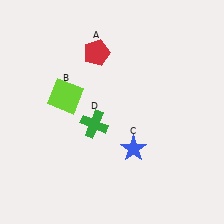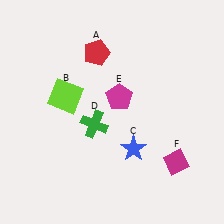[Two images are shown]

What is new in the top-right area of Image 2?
A magenta pentagon (E) was added in the top-right area of Image 2.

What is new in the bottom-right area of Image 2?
A magenta diamond (F) was added in the bottom-right area of Image 2.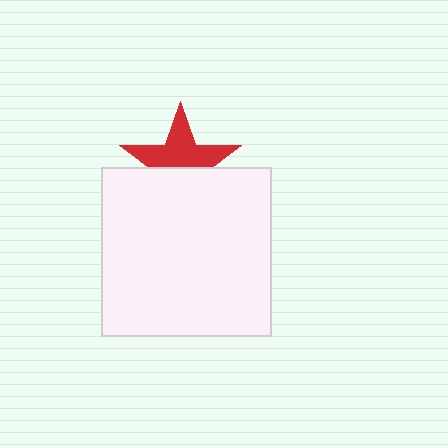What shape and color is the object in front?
The object in front is a white square.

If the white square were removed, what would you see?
You would see the complete red star.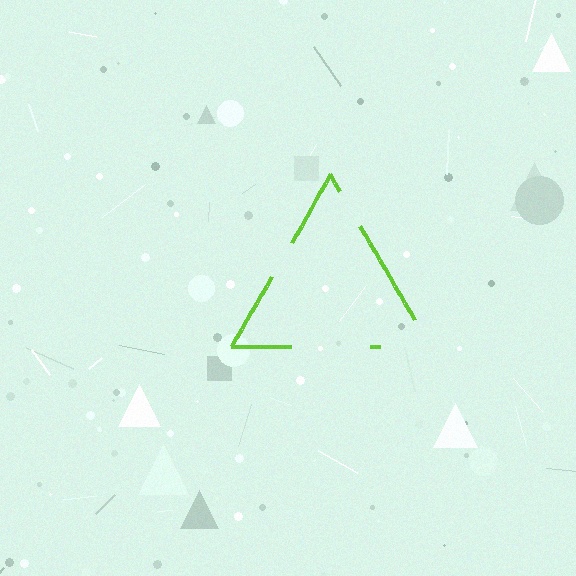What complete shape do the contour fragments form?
The contour fragments form a triangle.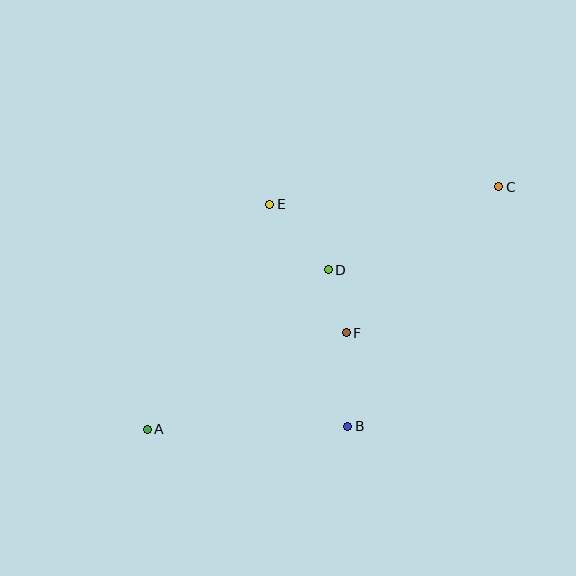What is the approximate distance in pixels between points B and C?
The distance between B and C is approximately 284 pixels.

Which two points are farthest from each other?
Points A and C are farthest from each other.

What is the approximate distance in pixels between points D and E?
The distance between D and E is approximately 88 pixels.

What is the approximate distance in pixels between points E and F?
The distance between E and F is approximately 150 pixels.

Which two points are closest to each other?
Points D and F are closest to each other.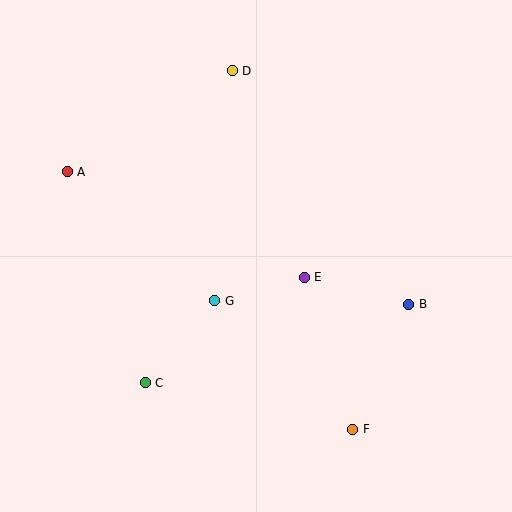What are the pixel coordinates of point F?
Point F is at (353, 429).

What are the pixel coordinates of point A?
Point A is at (67, 172).